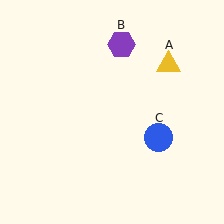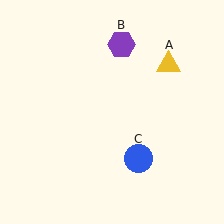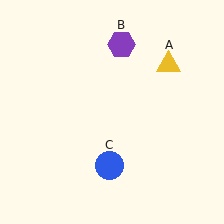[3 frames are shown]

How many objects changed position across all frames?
1 object changed position: blue circle (object C).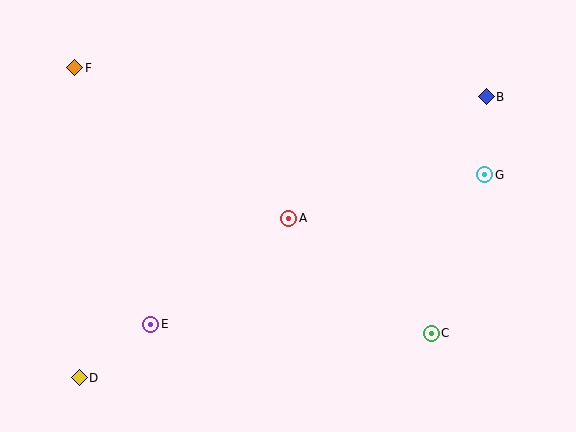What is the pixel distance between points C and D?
The distance between C and D is 355 pixels.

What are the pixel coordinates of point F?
Point F is at (75, 68).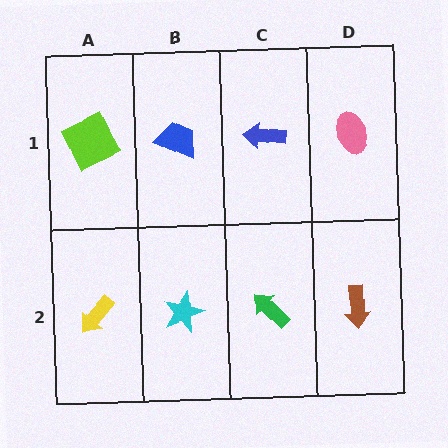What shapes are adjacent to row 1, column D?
A brown arrow (row 2, column D), a blue arrow (row 1, column C).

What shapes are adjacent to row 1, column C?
A green arrow (row 2, column C), a blue trapezoid (row 1, column B), a pink ellipse (row 1, column D).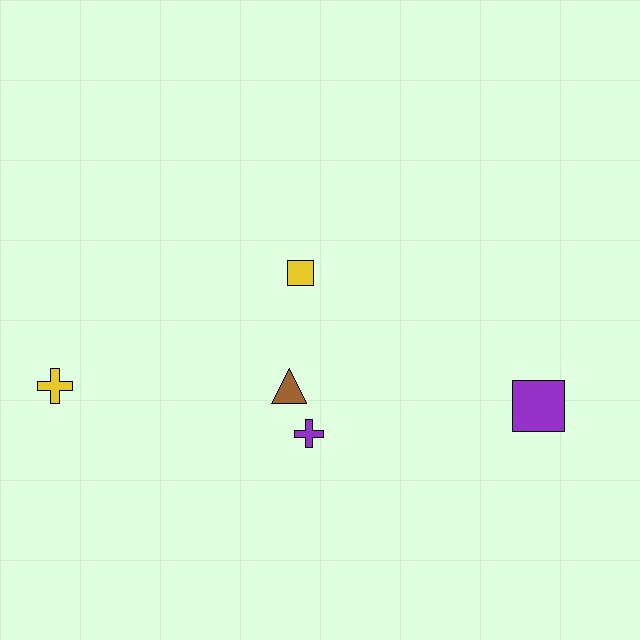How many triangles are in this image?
There is 1 triangle.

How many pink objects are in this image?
There are no pink objects.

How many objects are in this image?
There are 5 objects.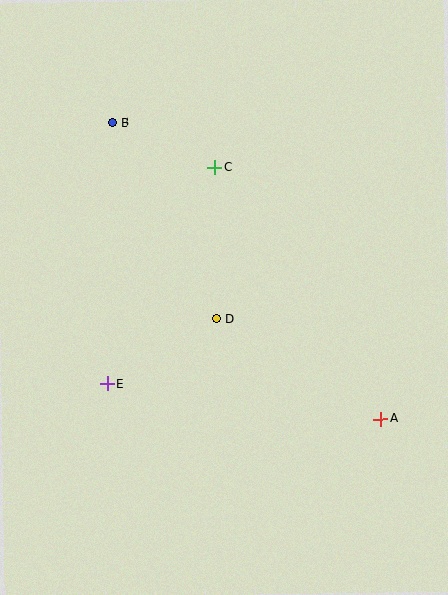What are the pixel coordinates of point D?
Point D is at (217, 319).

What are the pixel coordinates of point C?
Point C is at (215, 167).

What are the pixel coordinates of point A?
Point A is at (380, 419).